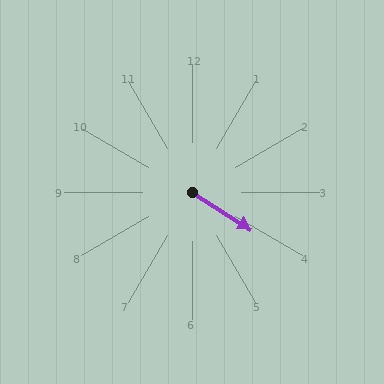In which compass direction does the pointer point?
Southeast.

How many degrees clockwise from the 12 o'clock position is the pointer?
Approximately 122 degrees.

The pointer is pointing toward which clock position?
Roughly 4 o'clock.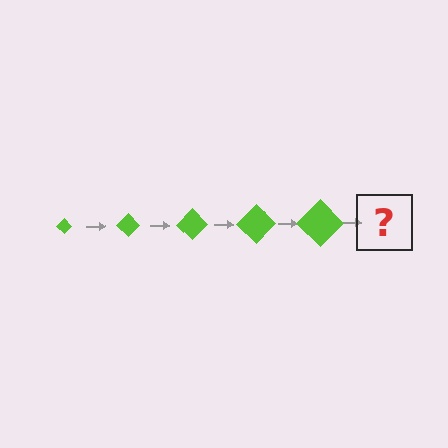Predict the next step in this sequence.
The next step is a lime diamond, larger than the previous one.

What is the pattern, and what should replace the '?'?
The pattern is that the diamond gets progressively larger each step. The '?' should be a lime diamond, larger than the previous one.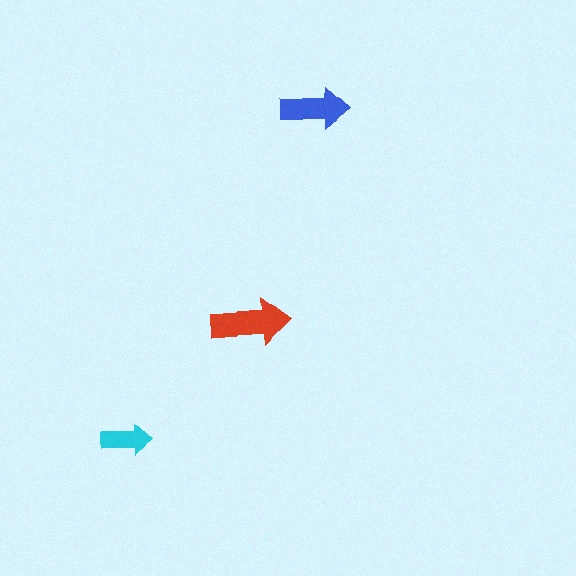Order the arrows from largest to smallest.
the red one, the blue one, the cyan one.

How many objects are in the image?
There are 3 objects in the image.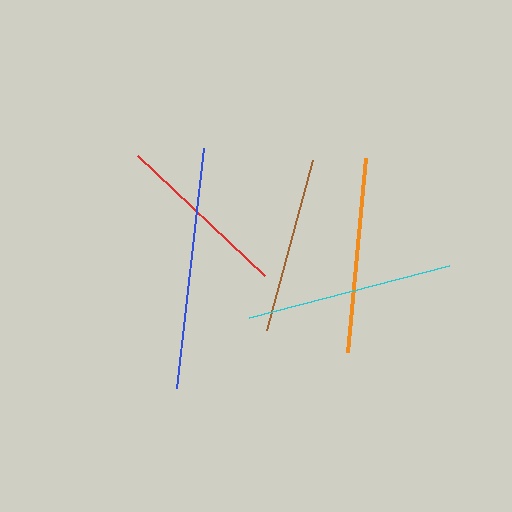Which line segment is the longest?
The blue line is the longest at approximately 241 pixels.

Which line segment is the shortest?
The red line is the shortest at approximately 175 pixels.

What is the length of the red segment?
The red segment is approximately 175 pixels long.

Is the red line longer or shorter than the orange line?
The orange line is longer than the red line.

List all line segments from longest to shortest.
From longest to shortest: blue, cyan, orange, brown, red.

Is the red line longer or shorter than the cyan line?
The cyan line is longer than the red line.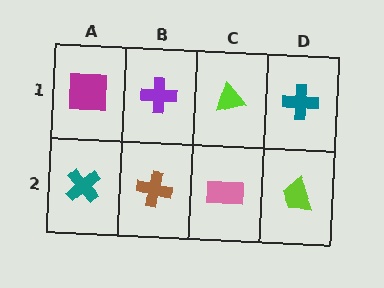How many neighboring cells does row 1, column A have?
2.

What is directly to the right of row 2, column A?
A brown cross.